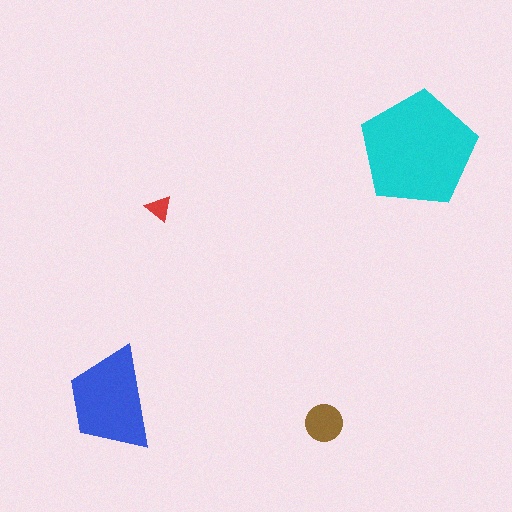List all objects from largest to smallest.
The cyan pentagon, the blue trapezoid, the brown circle, the red triangle.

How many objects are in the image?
There are 4 objects in the image.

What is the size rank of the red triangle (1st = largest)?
4th.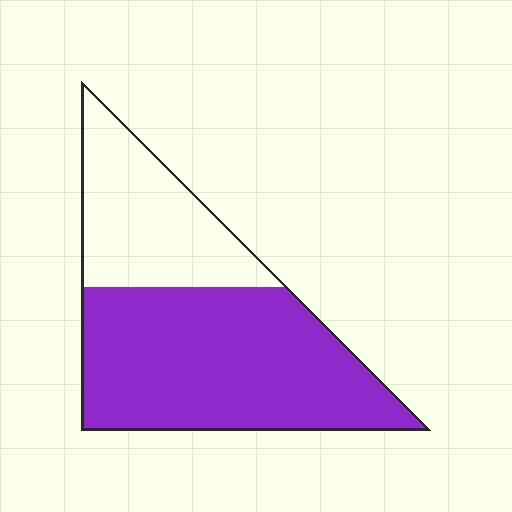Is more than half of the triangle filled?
Yes.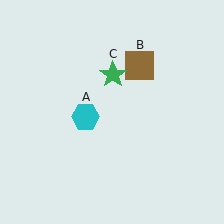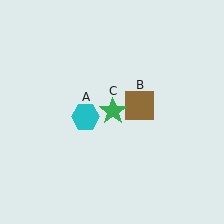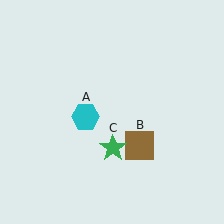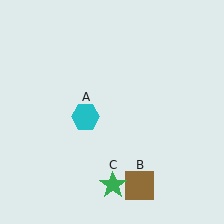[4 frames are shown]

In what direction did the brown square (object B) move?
The brown square (object B) moved down.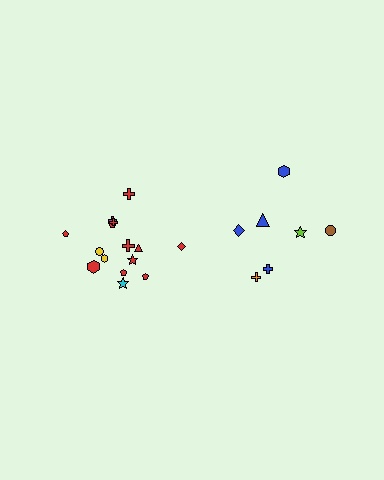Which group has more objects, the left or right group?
The left group.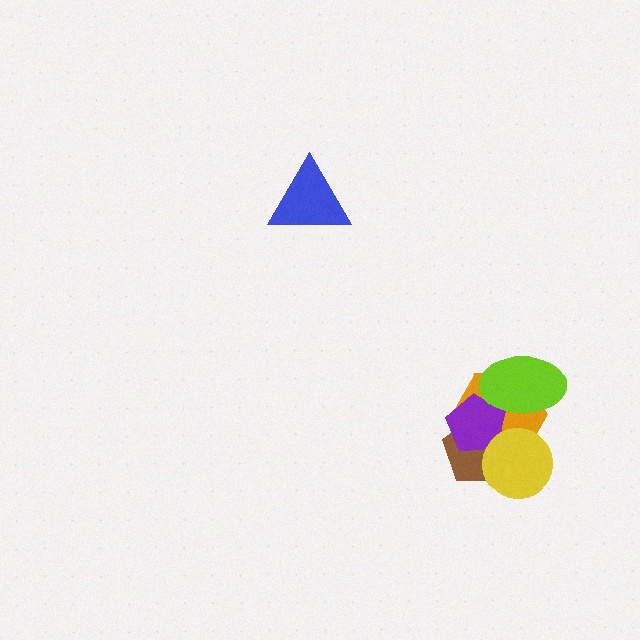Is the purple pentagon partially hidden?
Yes, it is partially covered by another shape.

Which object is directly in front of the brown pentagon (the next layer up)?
The purple pentagon is directly in front of the brown pentagon.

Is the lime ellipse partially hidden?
No, no other shape covers it.